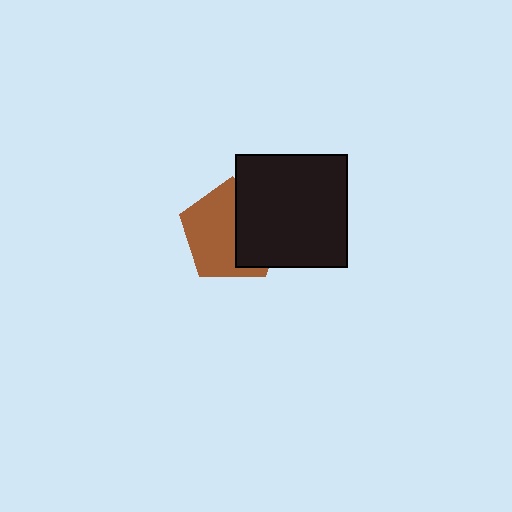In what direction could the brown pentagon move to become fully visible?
The brown pentagon could move left. That would shift it out from behind the black square entirely.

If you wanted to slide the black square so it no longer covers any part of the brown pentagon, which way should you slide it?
Slide it right — that is the most direct way to separate the two shapes.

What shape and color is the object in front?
The object in front is a black square.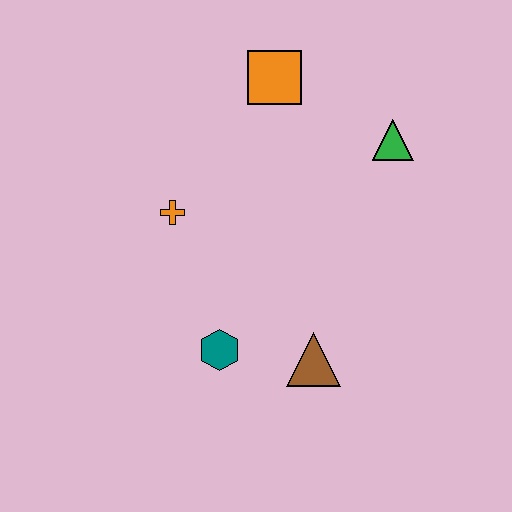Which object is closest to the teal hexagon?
The brown triangle is closest to the teal hexagon.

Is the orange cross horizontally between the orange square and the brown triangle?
No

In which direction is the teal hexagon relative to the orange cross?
The teal hexagon is below the orange cross.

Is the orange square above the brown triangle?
Yes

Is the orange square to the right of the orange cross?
Yes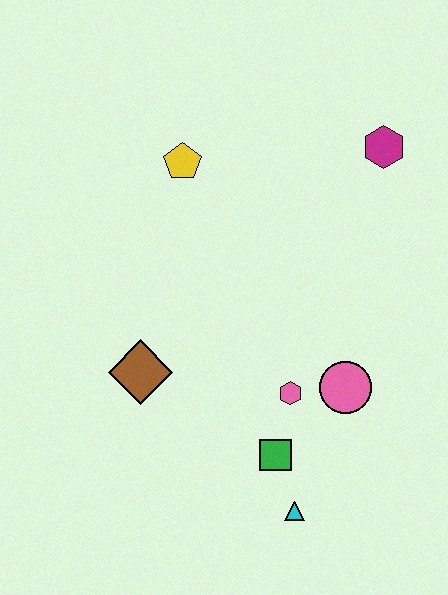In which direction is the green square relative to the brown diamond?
The green square is to the right of the brown diamond.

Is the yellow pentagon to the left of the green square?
Yes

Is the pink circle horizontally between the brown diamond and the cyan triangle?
No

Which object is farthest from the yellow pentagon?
The cyan triangle is farthest from the yellow pentagon.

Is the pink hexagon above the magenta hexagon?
No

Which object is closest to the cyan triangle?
The green square is closest to the cyan triangle.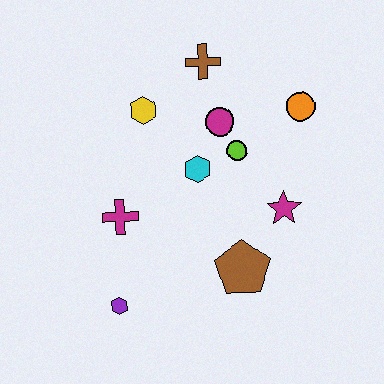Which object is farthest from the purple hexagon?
The orange circle is farthest from the purple hexagon.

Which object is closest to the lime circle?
The magenta circle is closest to the lime circle.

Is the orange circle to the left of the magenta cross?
No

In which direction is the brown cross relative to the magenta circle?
The brown cross is above the magenta circle.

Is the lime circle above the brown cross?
No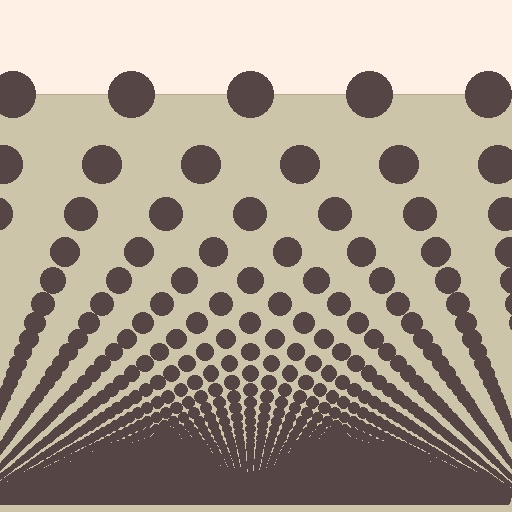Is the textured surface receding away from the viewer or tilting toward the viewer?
The surface appears to tilt toward the viewer. Texture elements get larger and sparser toward the top.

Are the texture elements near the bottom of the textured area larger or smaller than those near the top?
Smaller. The gradient is inverted — elements near the bottom are smaller and denser.